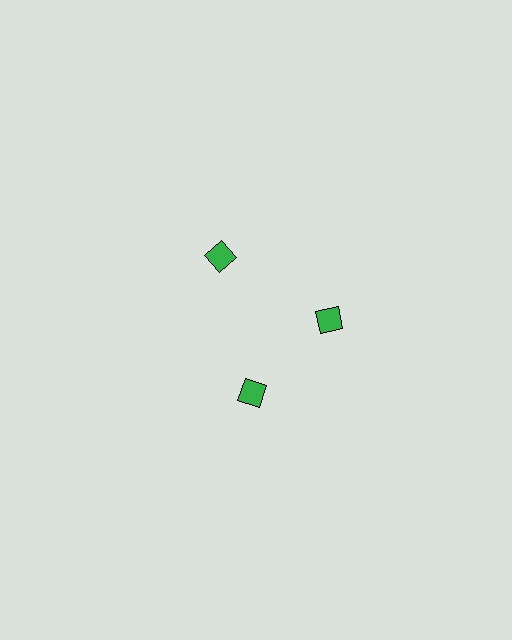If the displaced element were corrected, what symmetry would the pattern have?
It would have 3-fold rotational symmetry — the pattern would map onto itself every 120 degrees.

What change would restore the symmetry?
The symmetry would be restored by rotating it back into even spacing with its neighbors so that all 3 squares sit at equal angles and equal distance from the center.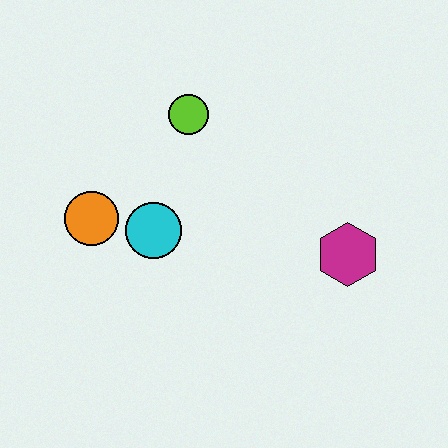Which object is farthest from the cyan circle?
The magenta hexagon is farthest from the cyan circle.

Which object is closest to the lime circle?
The cyan circle is closest to the lime circle.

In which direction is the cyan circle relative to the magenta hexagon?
The cyan circle is to the left of the magenta hexagon.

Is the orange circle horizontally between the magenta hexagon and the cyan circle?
No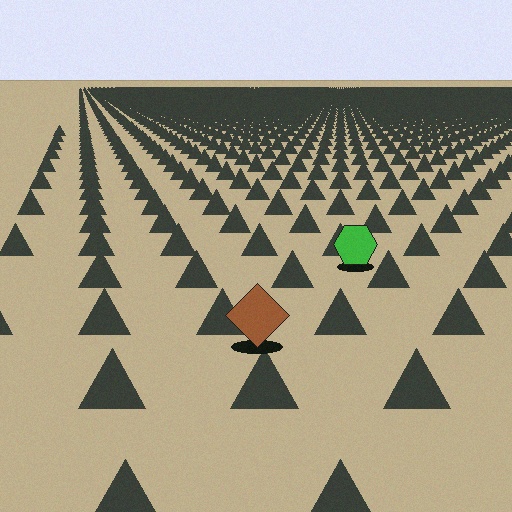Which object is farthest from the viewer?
The green hexagon is farthest from the viewer. It appears smaller and the ground texture around it is denser.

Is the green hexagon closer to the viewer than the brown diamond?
No. The brown diamond is closer — you can tell from the texture gradient: the ground texture is coarser near it.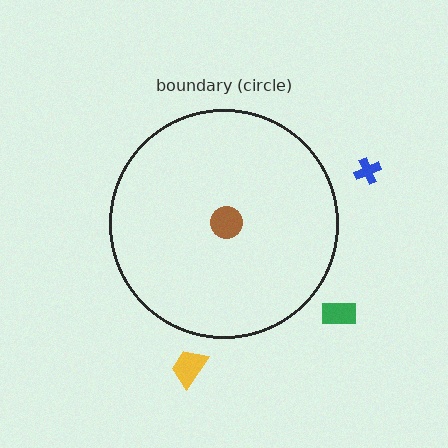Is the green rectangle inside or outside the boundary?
Outside.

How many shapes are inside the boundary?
1 inside, 3 outside.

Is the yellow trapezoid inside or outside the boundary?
Outside.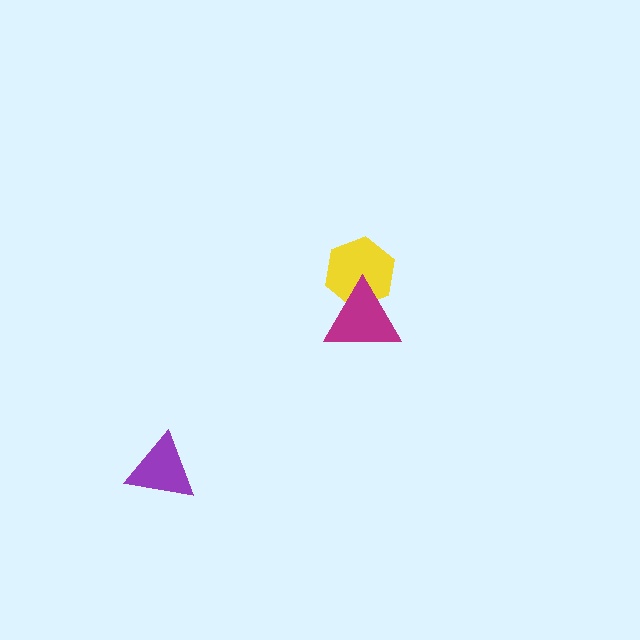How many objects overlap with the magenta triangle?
1 object overlaps with the magenta triangle.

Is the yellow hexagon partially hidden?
Yes, it is partially covered by another shape.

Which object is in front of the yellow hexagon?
The magenta triangle is in front of the yellow hexagon.